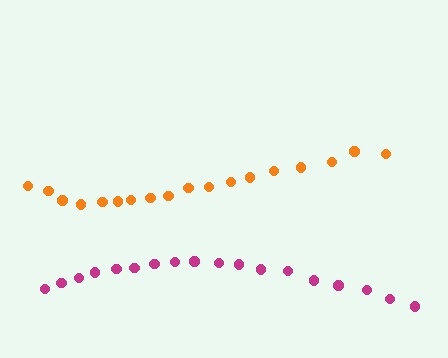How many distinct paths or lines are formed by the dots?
There are 2 distinct paths.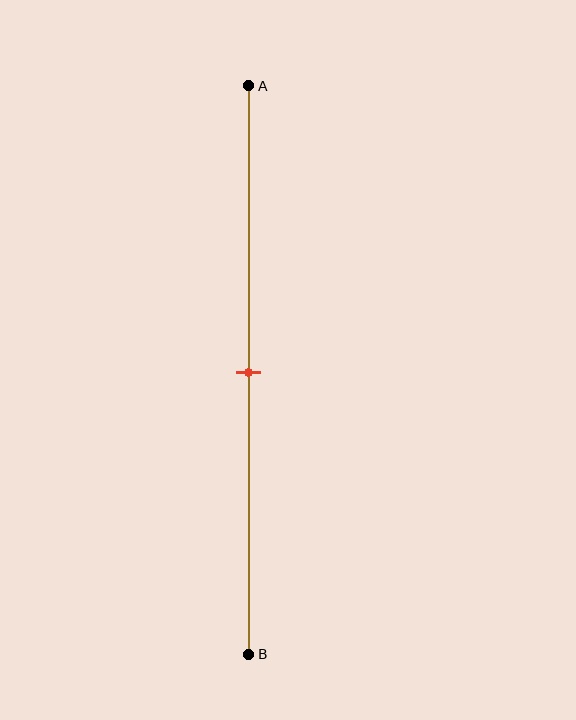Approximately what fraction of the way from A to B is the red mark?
The red mark is approximately 50% of the way from A to B.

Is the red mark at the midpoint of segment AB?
Yes, the mark is approximately at the midpoint.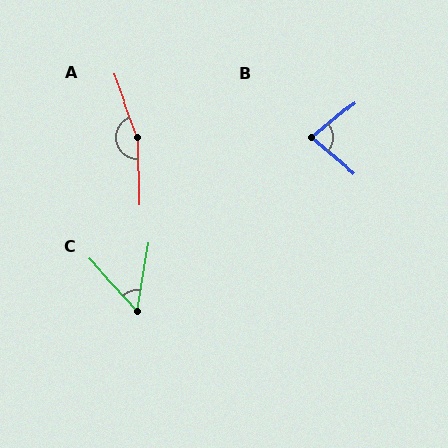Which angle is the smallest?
C, at approximately 52 degrees.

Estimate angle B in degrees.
Approximately 79 degrees.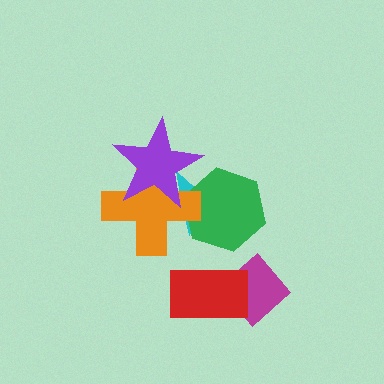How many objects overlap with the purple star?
3 objects overlap with the purple star.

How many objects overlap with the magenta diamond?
1 object overlaps with the magenta diamond.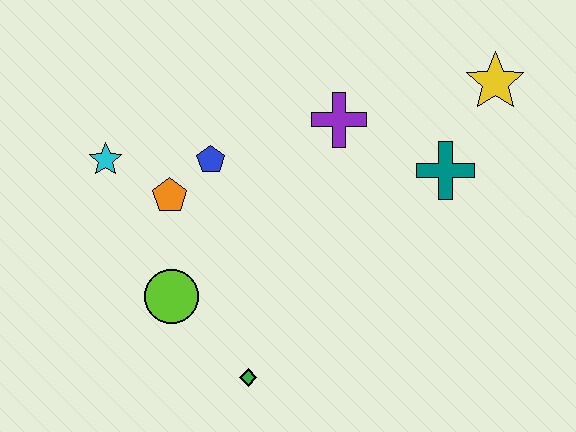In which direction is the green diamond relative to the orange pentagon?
The green diamond is below the orange pentagon.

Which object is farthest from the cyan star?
The yellow star is farthest from the cyan star.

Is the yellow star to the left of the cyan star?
No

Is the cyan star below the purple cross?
Yes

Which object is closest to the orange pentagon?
The blue pentagon is closest to the orange pentagon.